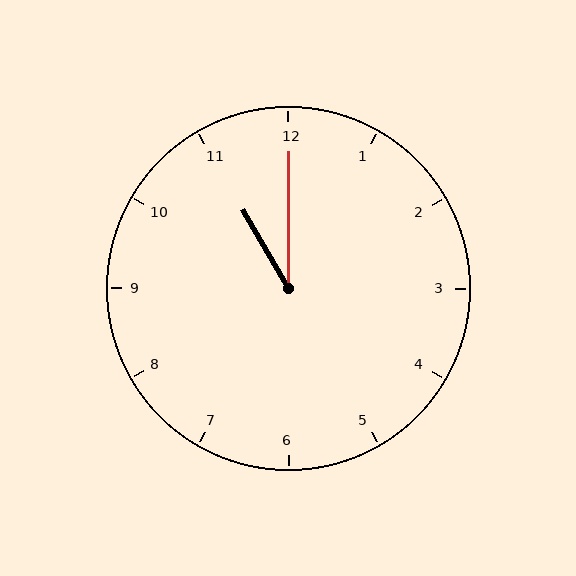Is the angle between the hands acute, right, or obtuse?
It is acute.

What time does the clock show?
11:00.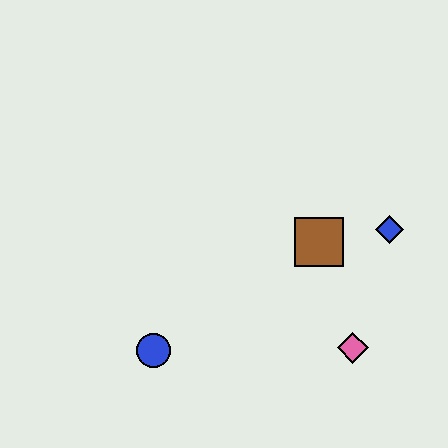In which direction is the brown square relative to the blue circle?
The brown square is to the right of the blue circle.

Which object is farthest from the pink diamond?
The blue circle is farthest from the pink diamond.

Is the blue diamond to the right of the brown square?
Yes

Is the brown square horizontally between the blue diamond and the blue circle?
Yes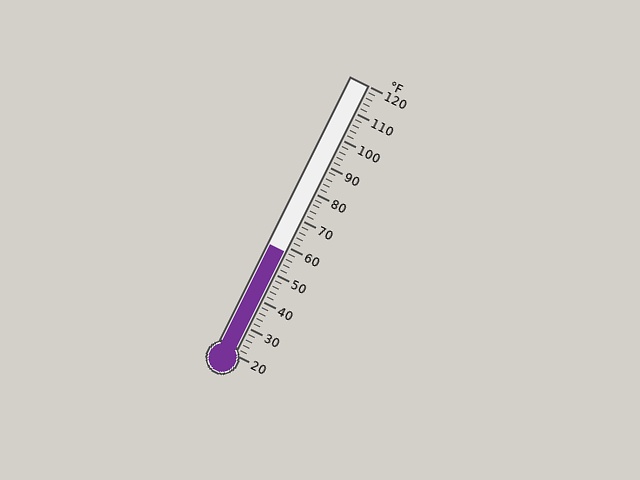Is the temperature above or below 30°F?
The temperature is above 30°F.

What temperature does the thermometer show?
The thermometer shows approximately 58°F.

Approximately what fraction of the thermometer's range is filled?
The thermometer is filled to approximately 40% of its range.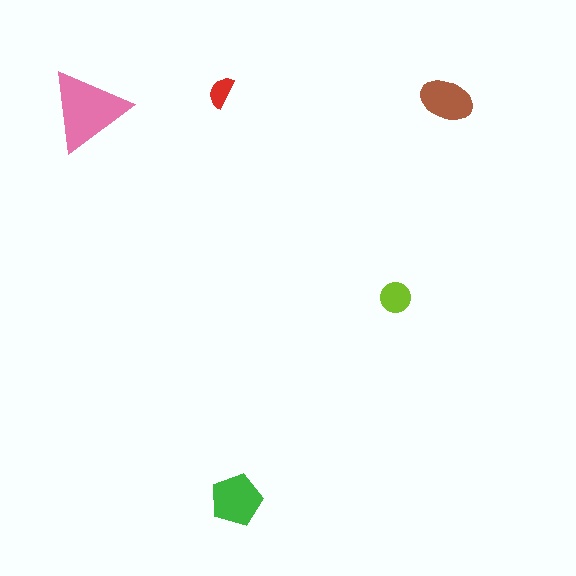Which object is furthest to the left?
The pink triangle is leftmost.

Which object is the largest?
The pink triangle.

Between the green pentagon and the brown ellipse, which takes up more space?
The green pentagon.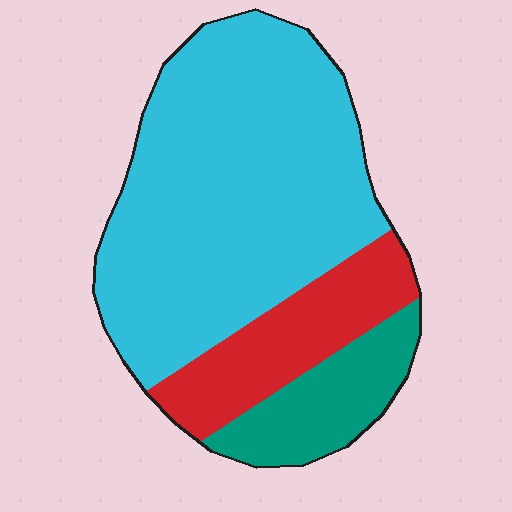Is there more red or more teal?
Red.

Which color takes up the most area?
Cyan, at roughly 65%.